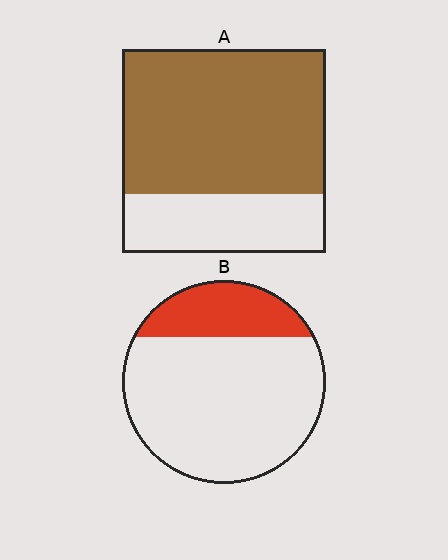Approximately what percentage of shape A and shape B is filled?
A is approximately 70% and B is approximately 25%.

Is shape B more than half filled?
No.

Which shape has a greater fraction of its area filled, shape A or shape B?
Shape A.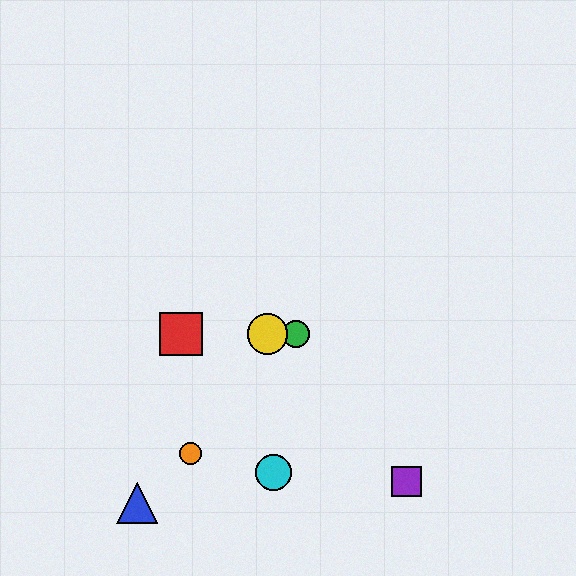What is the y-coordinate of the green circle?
The green circle is at y≈334.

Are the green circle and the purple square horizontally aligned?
No, the green circle is at y≈334 and the purple square is at y≈481.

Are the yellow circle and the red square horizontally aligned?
Yes, both are at y≈334.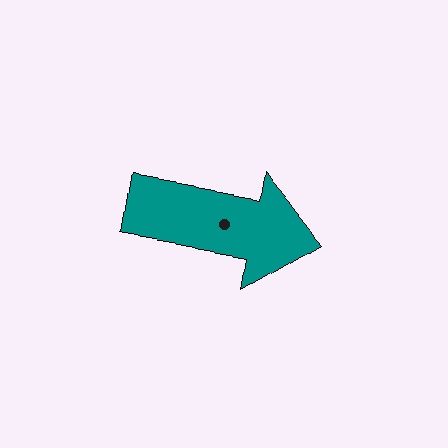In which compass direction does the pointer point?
East.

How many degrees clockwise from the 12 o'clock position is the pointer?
Approximately 100 degrees.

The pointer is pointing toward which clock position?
Roughly 3 o'clock.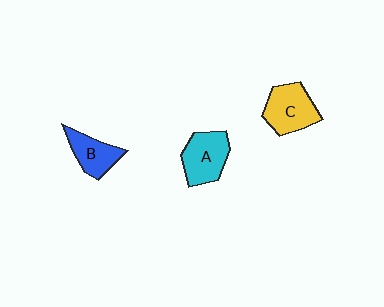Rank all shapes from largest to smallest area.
From largest to smallest: C (yellow), A (cyan), B (blue).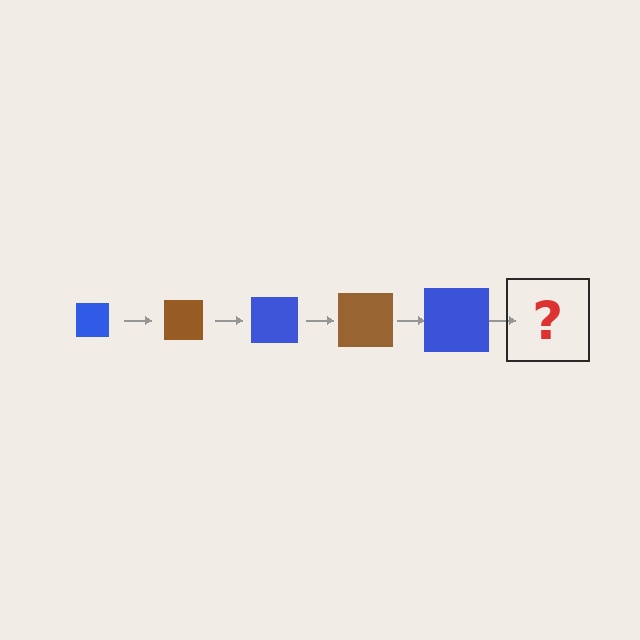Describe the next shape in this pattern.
It should be a brown square, larger than the previous one.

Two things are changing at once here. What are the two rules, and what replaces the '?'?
The two rules are that the square grows larger each step and the color cycles through blue and brown. The '?' should be a brown square, larger than the previous one.